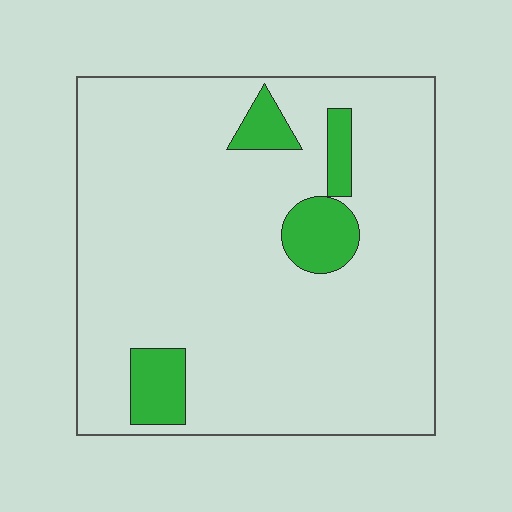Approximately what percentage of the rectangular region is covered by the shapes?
Approximately 10%.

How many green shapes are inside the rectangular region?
4.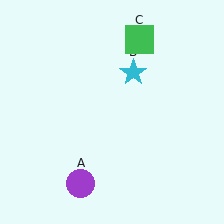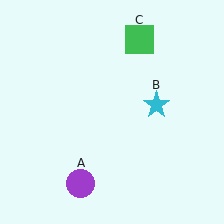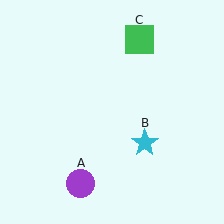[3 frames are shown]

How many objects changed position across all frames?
1 object changed position: cyan star (object B).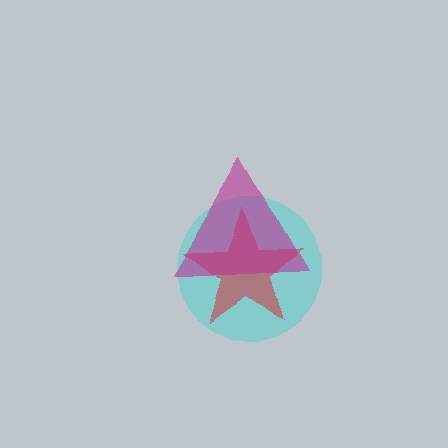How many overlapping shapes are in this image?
There are 3 overlapping shapes in the image.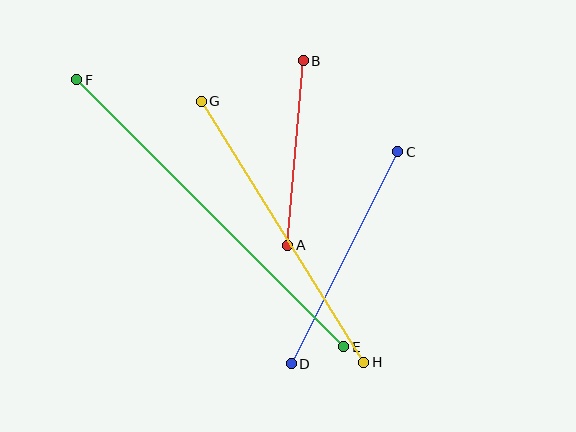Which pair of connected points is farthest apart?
Points E and F are farthest apart.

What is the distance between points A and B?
The distance is approximately 185 pixels.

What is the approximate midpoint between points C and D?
The midpoint is at approximately (344, 258) pixels.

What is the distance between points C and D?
The distance is approximately 237 pixels.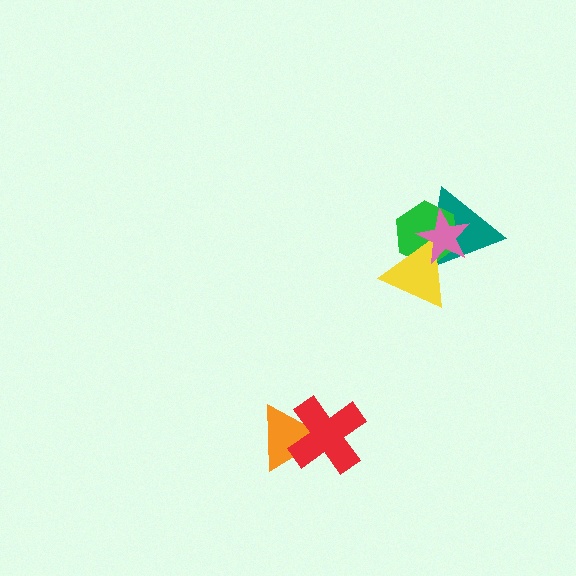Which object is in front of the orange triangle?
The red cross is in front of the orange triangle.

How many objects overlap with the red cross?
1 object overlaps with the red cross.